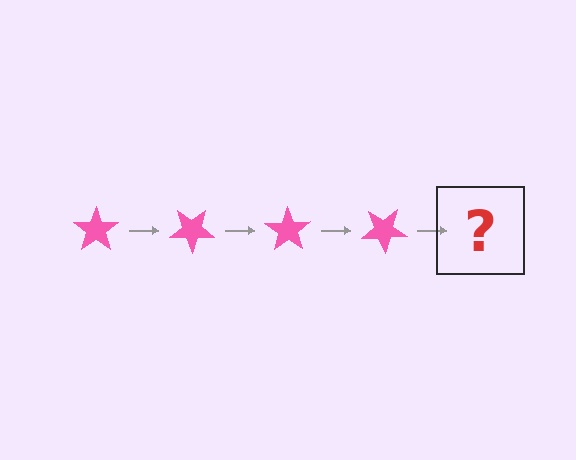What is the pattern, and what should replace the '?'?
The pattern is that the star rotates 35 degrees each step. The '?' should be a pink star rotated 140 degrees.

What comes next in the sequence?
The next element should be a pink star rotated 140 degrees.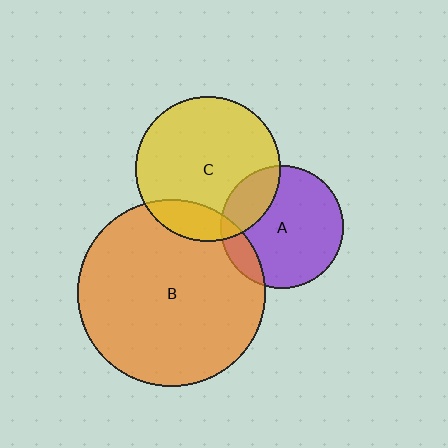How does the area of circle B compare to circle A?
Approximately 2.3 times.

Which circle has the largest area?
Circle B (orange).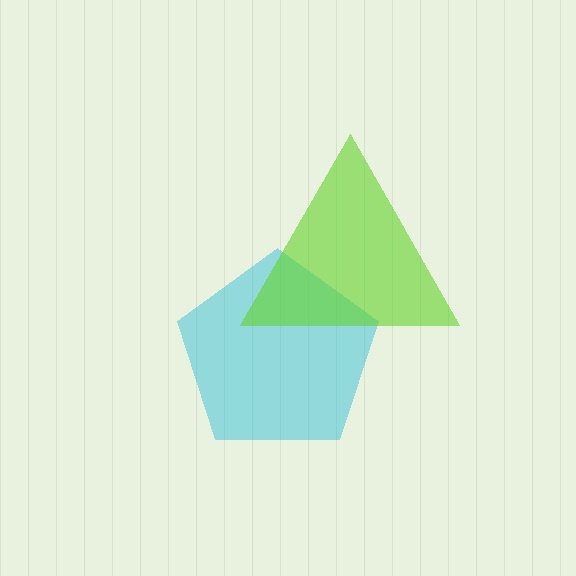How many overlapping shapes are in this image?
There are 2 overlapping shapes in the image.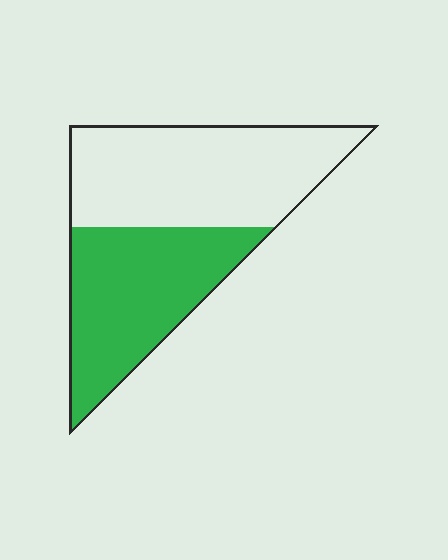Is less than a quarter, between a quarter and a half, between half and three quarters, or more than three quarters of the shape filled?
Between a quarter and a half.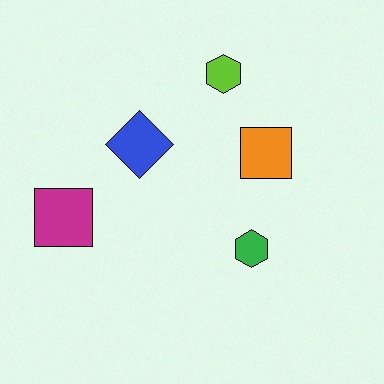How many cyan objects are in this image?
There are no cyan objects.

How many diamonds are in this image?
There is 1 diamond.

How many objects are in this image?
There are 5 objects.